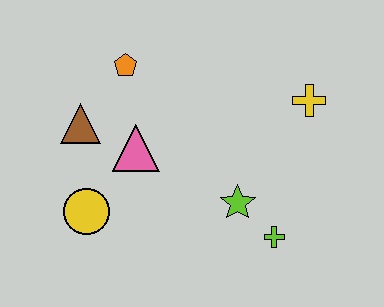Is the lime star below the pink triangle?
Yes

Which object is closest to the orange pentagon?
The brown triangle is closest to the orange pentagon.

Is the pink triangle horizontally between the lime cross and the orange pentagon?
Yes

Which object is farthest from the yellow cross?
The yellow circle is farthest from the yellow cross.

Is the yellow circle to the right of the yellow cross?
No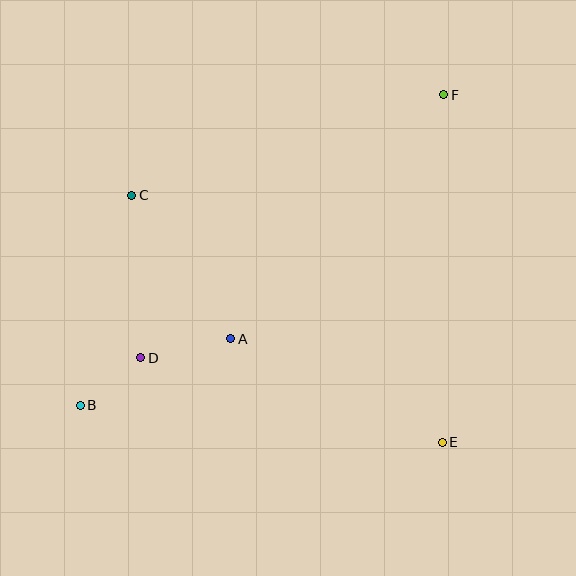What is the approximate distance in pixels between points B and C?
The distance between B and C is approximately 216 pixels.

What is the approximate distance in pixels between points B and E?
The distance between B and E is approximately 364 pixels.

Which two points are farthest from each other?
Points B and F are farthest from each other.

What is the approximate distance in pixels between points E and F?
The distance between E and F is approximately 347 pixels.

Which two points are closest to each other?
Points B and D are closest to each other.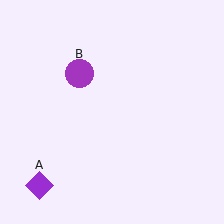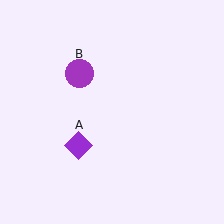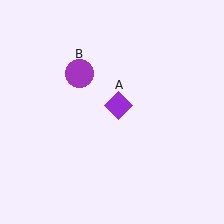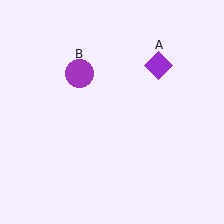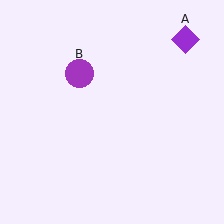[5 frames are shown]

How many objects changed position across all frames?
1 object changed position: purple diamond (object A).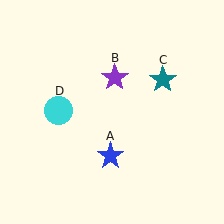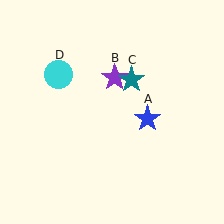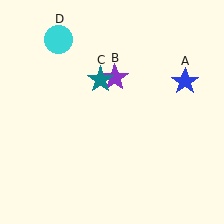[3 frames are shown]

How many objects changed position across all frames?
3 objects changed position: blue star (object A), teal star (object C), cyan circle (object D).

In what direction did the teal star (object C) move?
The teal star (object C) moved left.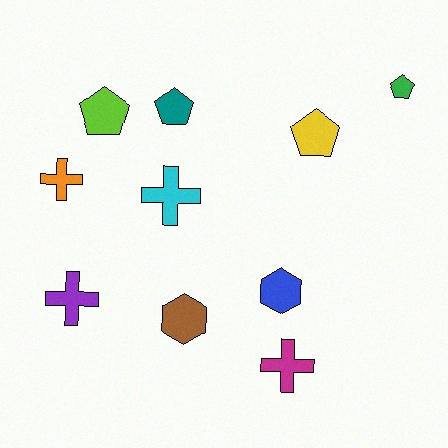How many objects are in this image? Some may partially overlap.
There are 10 objects.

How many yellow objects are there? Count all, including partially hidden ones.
There is 1 yellow object.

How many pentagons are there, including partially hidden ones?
There are 4 pentagons.